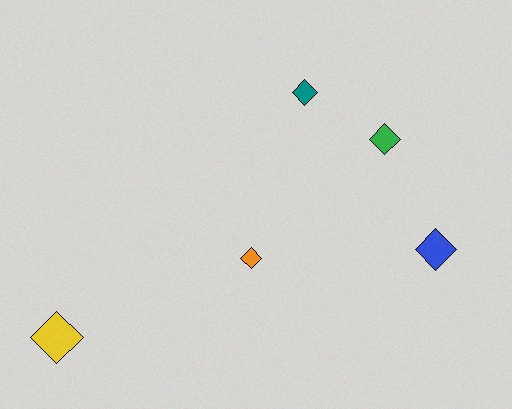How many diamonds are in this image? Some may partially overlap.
There are 5 diamonds.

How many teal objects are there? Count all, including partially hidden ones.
There is 1 teal object.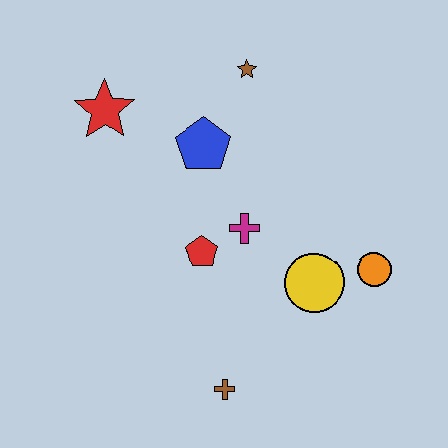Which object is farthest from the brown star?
The brown cross is farthest from the brown star.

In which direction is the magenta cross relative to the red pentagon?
The magenta cross is to the right of the red pentagon.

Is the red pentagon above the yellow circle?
Yes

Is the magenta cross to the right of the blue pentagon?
Yes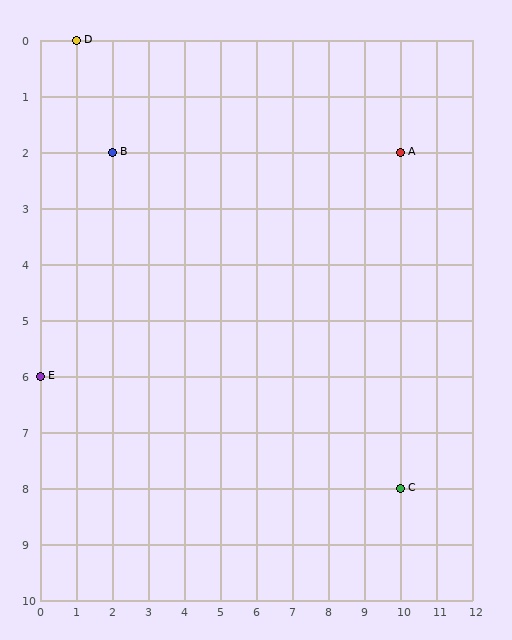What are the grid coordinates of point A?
Point A is at grid coordinates (10, 2).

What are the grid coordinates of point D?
Point D is at grid coordinates (1, 0).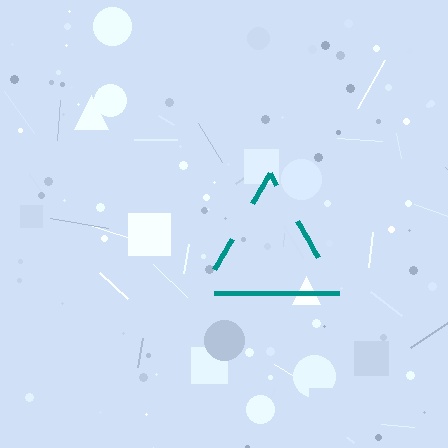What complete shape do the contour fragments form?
The contour fragments form a triangle.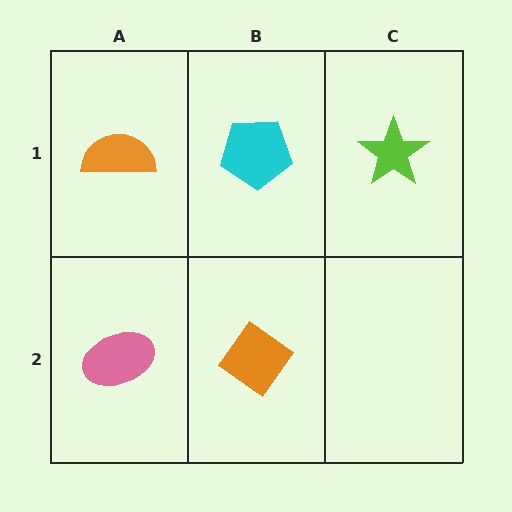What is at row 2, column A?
A pink ellipse.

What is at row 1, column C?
A lime star.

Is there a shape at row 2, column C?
No, that cell is empty.